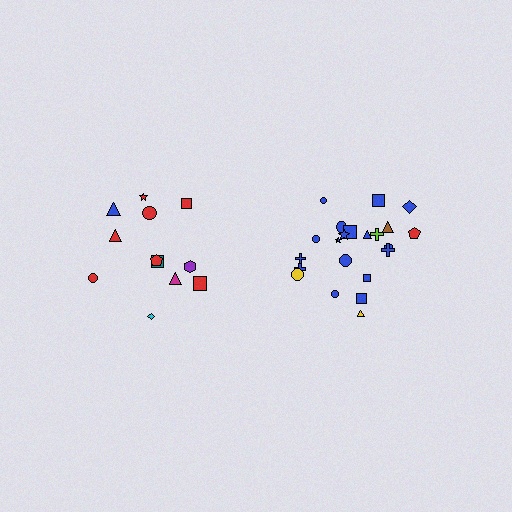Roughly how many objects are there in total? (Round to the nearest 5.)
Roughly 35 objects in total.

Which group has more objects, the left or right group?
The right group.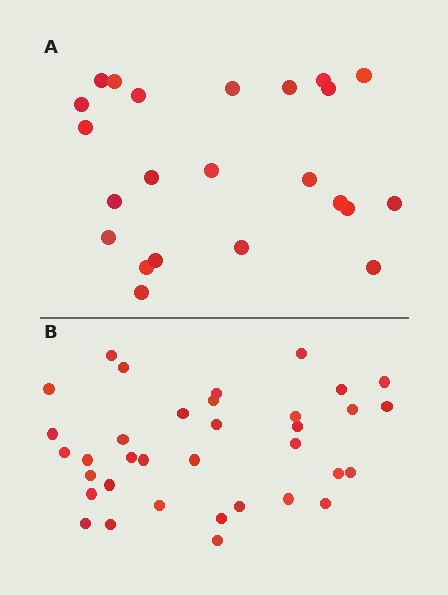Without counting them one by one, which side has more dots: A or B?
Region B (the bottom region) has more dots.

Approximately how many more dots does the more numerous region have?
Region B has roughly 12 or so more dots than region A.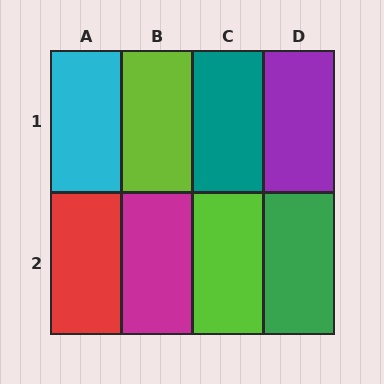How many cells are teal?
1 cell is teal.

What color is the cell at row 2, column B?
Magenta.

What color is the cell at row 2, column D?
Green.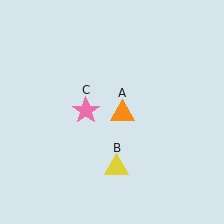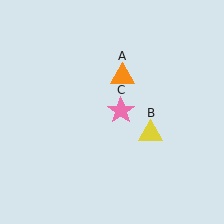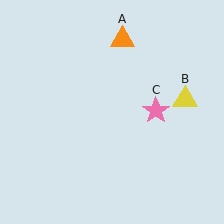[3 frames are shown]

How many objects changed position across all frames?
3 objects changed position: orange triangle (object A), yellow triangle (object B), pink star (object C).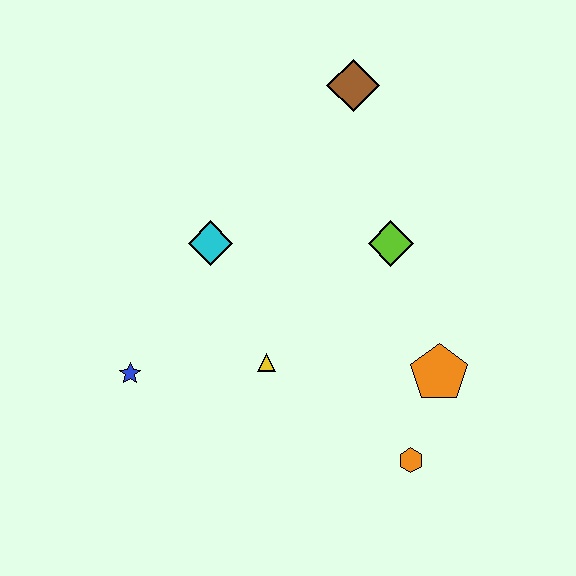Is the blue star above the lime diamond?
No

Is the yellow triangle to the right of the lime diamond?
No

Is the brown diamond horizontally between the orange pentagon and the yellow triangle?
Yes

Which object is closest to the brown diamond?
The lime diamond is closest to the brown diamond.